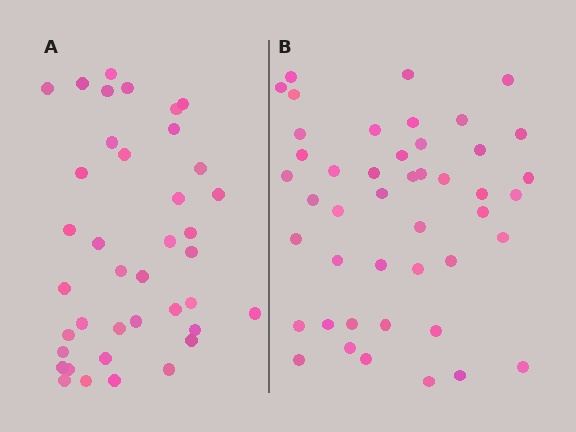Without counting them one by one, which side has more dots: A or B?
Region B (the right region) has more dots.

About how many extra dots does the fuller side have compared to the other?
Region B has about 6 more dots than region A.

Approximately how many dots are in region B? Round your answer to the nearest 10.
About 40 dots. (The exact count is 45, which rounds to 40.)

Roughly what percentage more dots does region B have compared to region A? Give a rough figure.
About 15% more.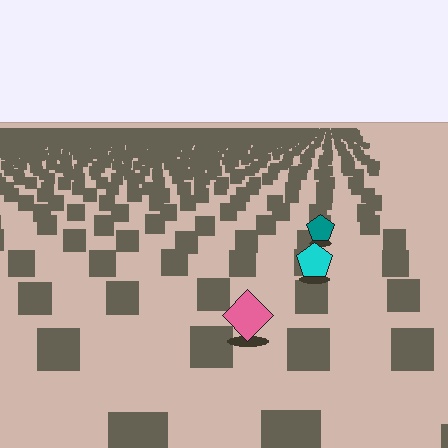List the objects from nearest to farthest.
From nearest to farthest: the pink diamond, the cyan pentagon, the teal pentagon.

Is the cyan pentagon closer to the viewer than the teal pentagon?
Yes. The cyan pentagon is closer — you can tell from the texture gradient: the ground texture is coarser near it.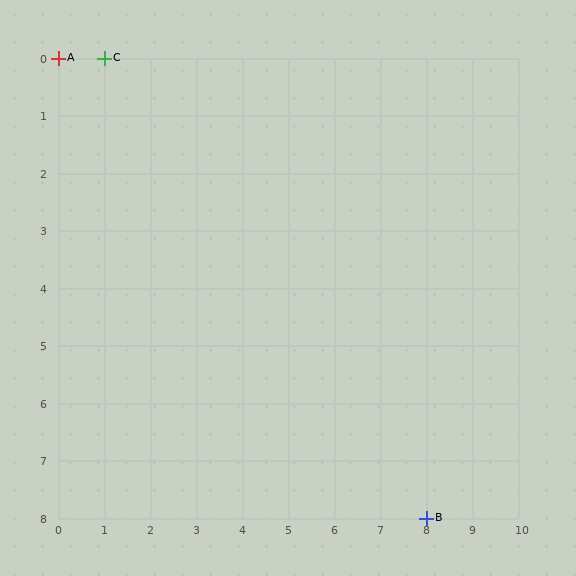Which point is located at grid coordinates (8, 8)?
Point B is at (8, 8).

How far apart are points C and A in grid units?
Points C and A are 1 column apart.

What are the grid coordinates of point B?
Point B is at grid coordinates (8, 8).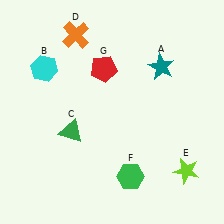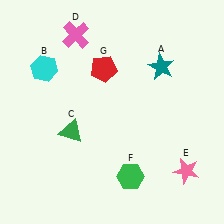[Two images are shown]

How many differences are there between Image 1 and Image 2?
There are 2 differences between the two images.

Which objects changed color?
D changed from orange to pink. E changed from lime to pink.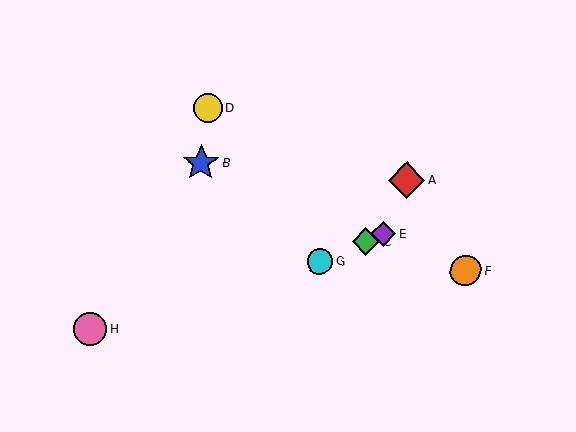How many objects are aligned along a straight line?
3 objects (C, E, G) are aligned along a straight line.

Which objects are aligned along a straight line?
Objects C, E, G are aligned along a straight line.